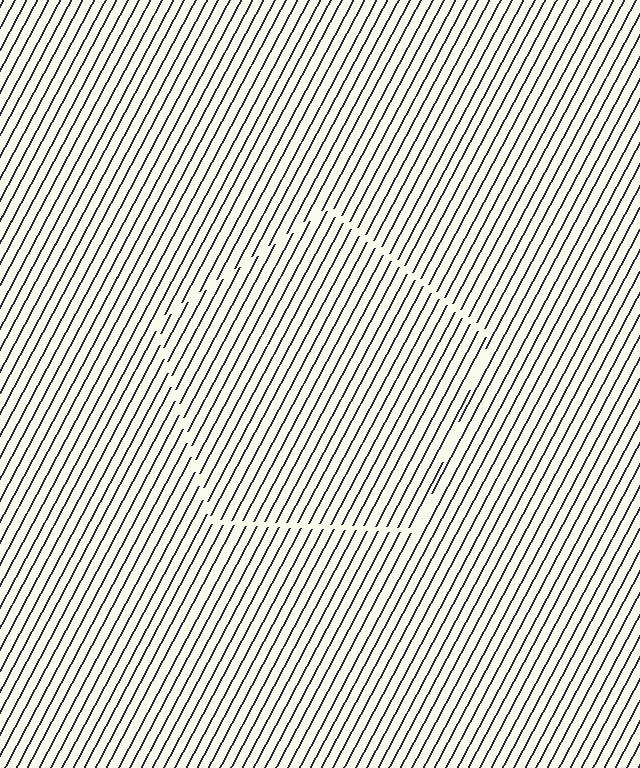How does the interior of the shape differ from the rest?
The interior of the shape contains the same grating, shifted by half a period — the contour is defined by the phase discontinuity where line-ends from the inner and outer gratings abut.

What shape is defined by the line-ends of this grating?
An illusory pentagon. The interior of the shape contains the same grating, shifted by half a period — the contour is defined by the phase discontinuity where line-ends from the inner and outer gratings abut.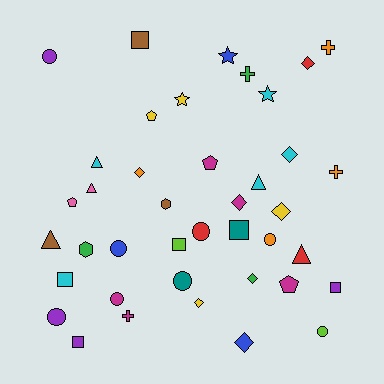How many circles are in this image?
There are 8 circles.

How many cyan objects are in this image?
There are 5 cyan objects.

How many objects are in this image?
There are 40 objects.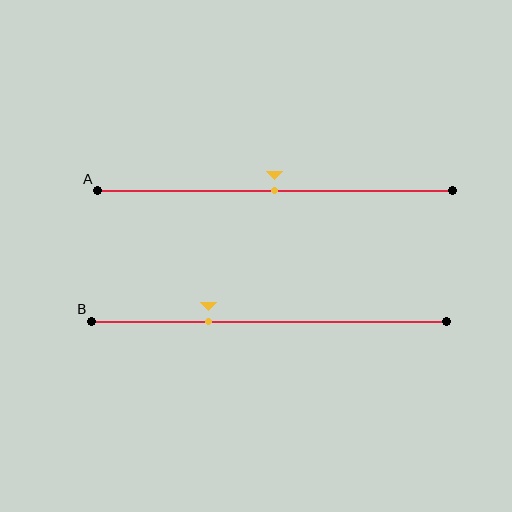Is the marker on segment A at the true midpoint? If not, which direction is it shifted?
Yes, the marker on segment A is at the true midpoint.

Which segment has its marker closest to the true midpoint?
Segment A has its marker closest to the true midpoint.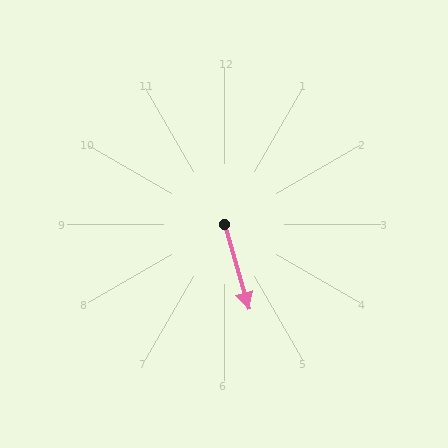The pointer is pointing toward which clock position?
Roughly 5 o'clock.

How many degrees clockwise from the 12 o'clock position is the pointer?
Approximately 164 degrees.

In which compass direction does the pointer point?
South.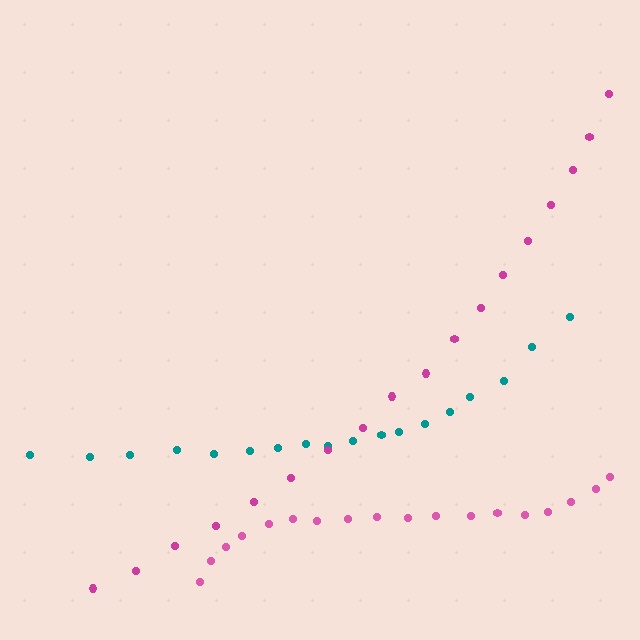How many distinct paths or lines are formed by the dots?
There are 3 distinct paths.